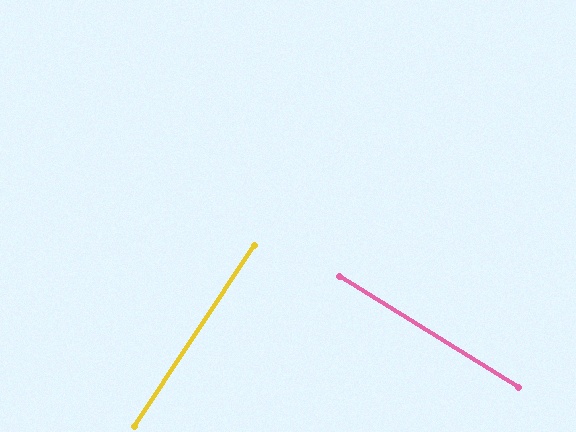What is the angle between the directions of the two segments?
Approximately 88 degrees.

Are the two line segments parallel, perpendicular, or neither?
Perpendicular — they meet at approximately 88°.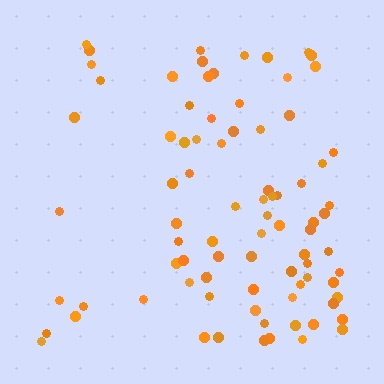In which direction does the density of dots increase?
From left to right, with the right side densest.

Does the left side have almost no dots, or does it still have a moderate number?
Still a moderate number, just noticeably fewer than the right.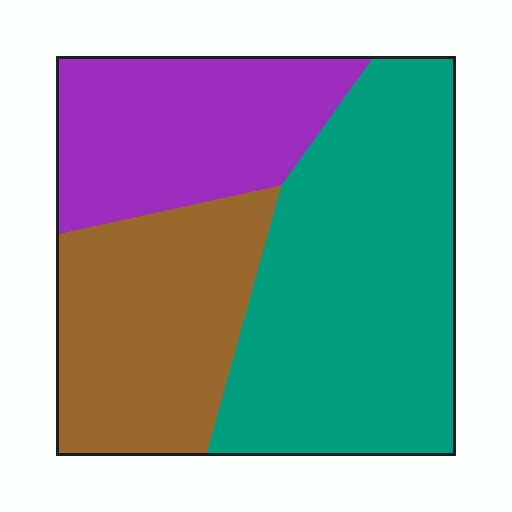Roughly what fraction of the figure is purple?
Purple covers roughly 25% of the figure.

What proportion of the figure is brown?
Brown takes up about one quarter (1/4) of the figure.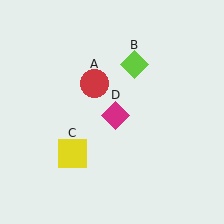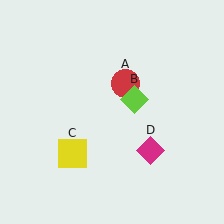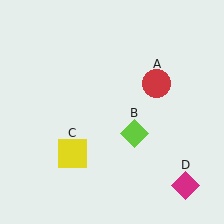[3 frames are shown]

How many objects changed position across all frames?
3 objects changed position: red circle (object A), lime diamond (object B), magenta diamond (object D).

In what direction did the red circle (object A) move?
The red circle (object A) moved right.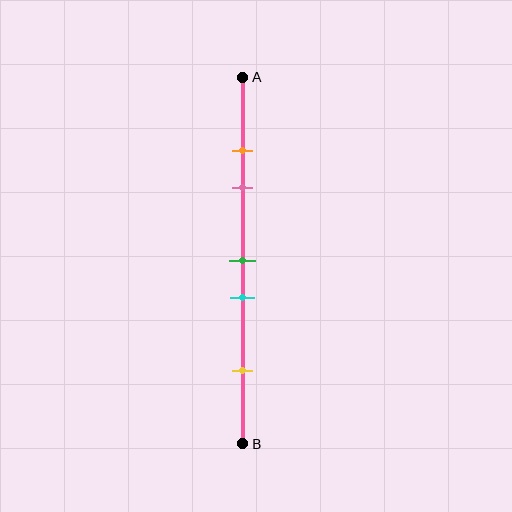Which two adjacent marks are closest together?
The orange and pink marks are the closest adjacent pair.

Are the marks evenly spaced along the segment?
No, the marks are not evenly spaced.